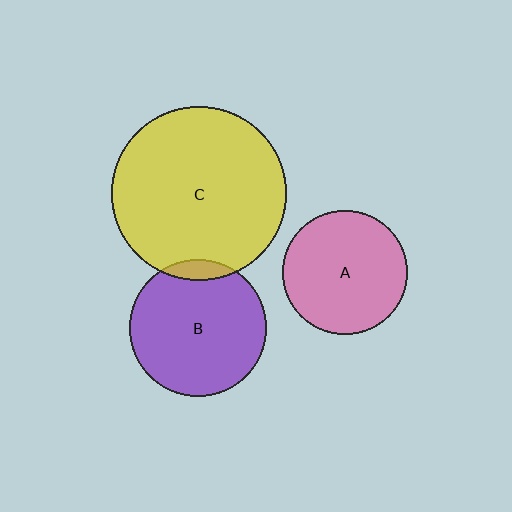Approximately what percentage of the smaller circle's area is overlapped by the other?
Approximately 5%.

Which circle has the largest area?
Circle C (yellow).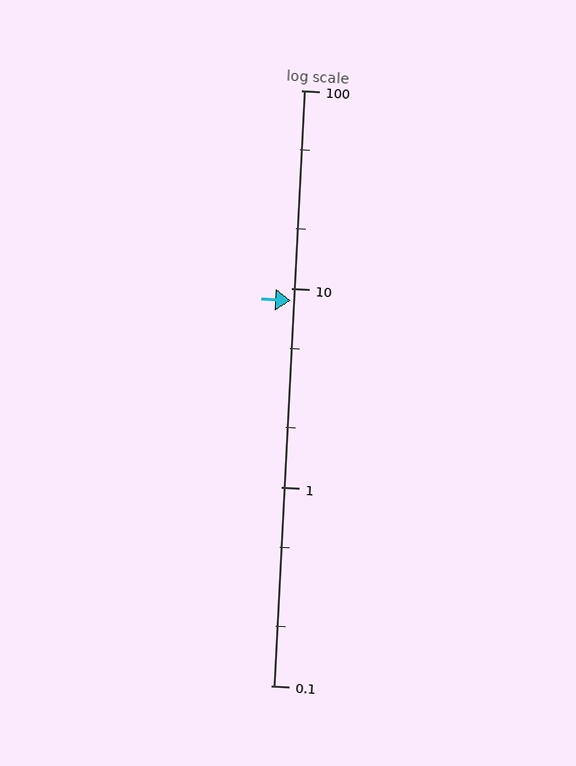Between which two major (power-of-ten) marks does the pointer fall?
The pointer is between 1 and 10.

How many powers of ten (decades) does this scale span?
The scale spans 3 decades, from 0.1 to 100.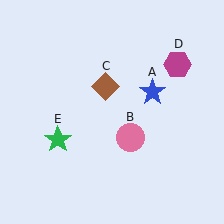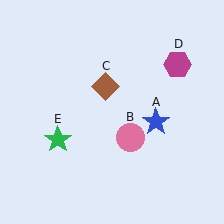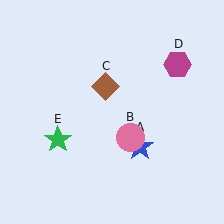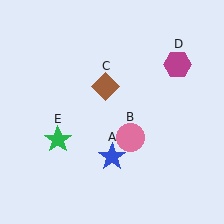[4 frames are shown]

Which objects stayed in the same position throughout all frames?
Pink circle (object B) and brown diamond (object C) and magenta hexagon (object D) and green star (object E) remained stationary.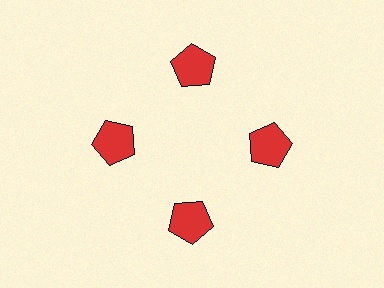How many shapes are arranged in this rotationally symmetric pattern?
There are 4 shapes, arranged in 4 groups of 1.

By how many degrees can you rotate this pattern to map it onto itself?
The pattern maps onto itself every 90 degrees of rotation.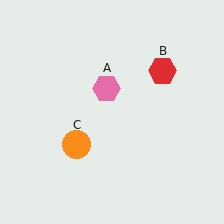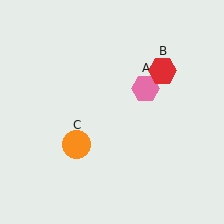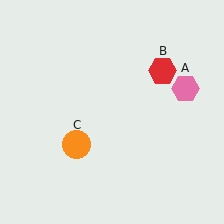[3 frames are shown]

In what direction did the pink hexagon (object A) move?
The pink hexagon (object A) moved right.